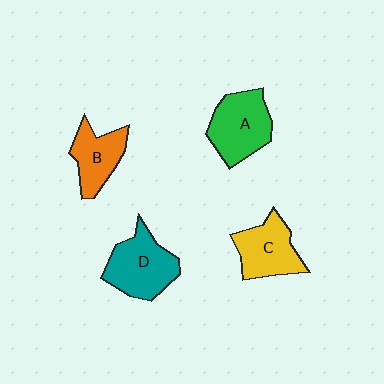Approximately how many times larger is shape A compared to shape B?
Approximately 1.3 times.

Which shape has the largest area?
Shape D (teal).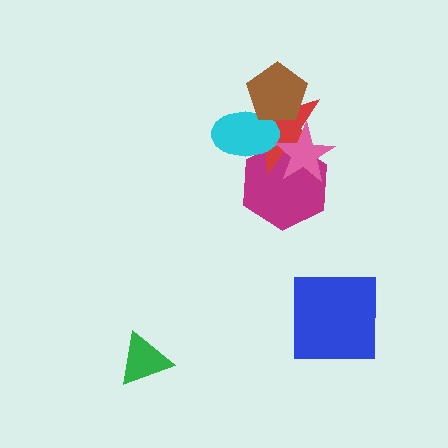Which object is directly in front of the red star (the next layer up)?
The cyan ellipse is directly in front of the red star.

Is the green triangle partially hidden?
No, no other shape covers it.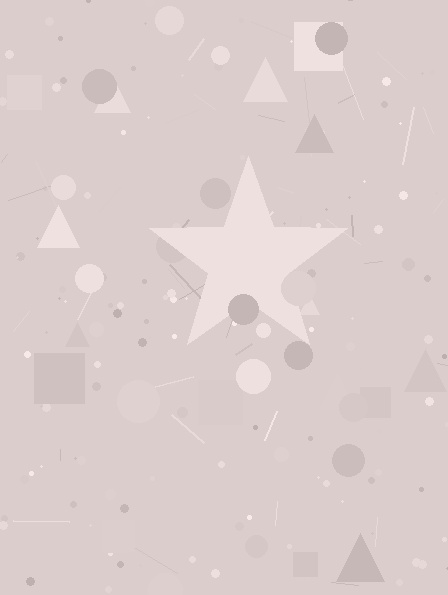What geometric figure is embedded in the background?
A star is embedded in the background.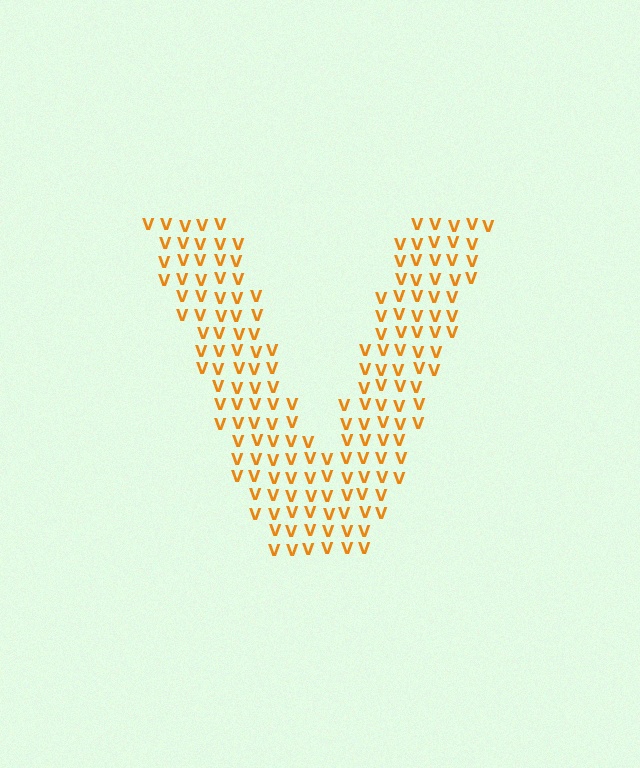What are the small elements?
The small elements are letter V's.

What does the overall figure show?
The overall figure shows the letter V.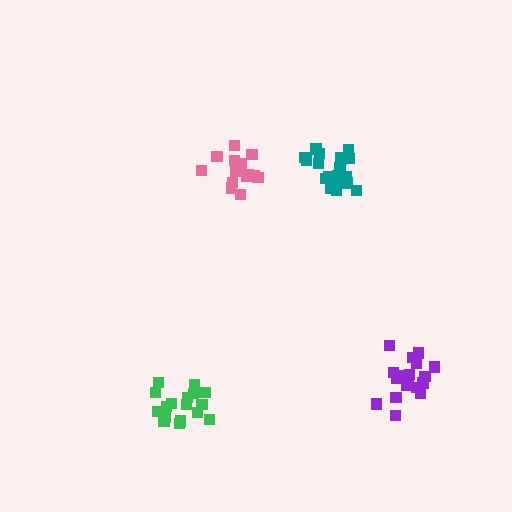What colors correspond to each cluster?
The clusters are colored: purple, pink, teal, green.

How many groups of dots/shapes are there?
There are 4 groups.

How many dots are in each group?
Group 1: 18 dots, Group 2: 15 dots, Group 3: 21 dots, Group 4: 17 dots (71 total).